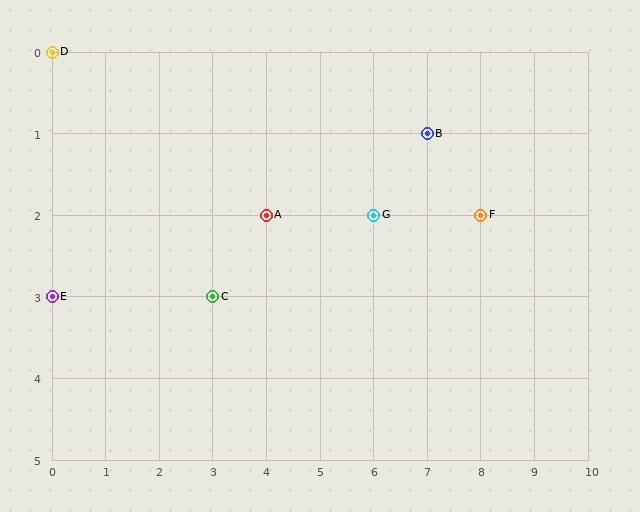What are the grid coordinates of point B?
Point B is at grid coordinates (7, 1).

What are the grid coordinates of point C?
Point C is at grid coordinates (3, 3).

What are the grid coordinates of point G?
Point G is at grid coordinates (6, 2).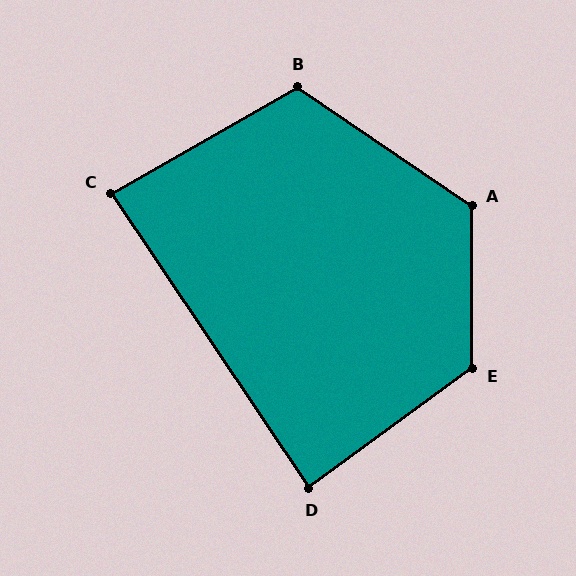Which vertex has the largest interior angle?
E, at approximately 126 degrees.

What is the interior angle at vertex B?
Approximately 116 degrees (obtuse).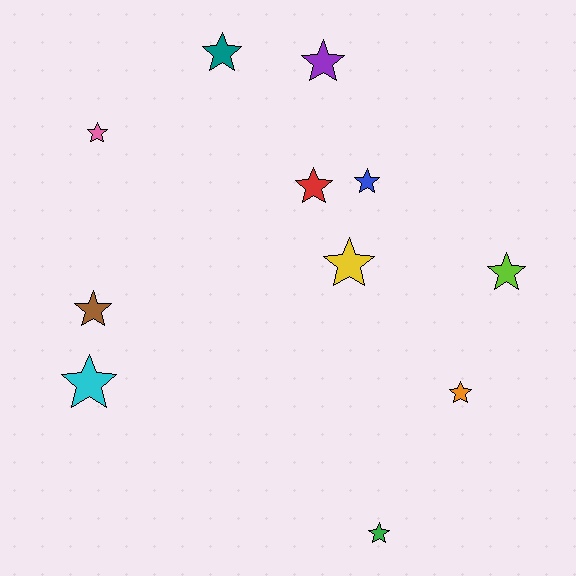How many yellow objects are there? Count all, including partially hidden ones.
There is 1 yellow object.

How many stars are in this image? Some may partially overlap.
There are 11 stars.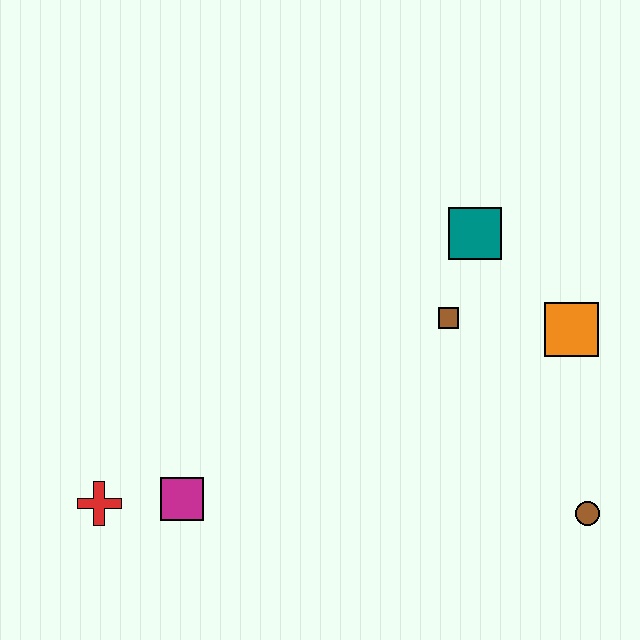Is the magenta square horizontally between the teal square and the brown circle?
No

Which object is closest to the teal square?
The brown square is closest to the teal square.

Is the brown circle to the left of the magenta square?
No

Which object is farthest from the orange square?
The red cross is farthest from the orange square.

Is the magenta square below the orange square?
Yes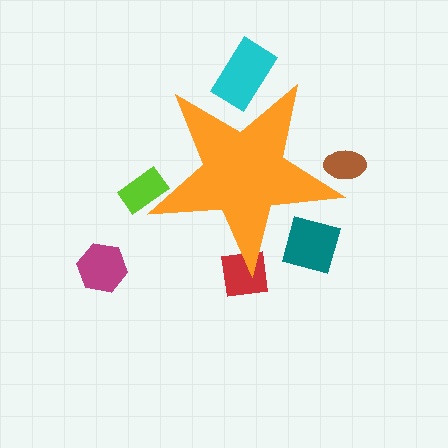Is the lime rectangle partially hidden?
Yes, the lime rectangle is partially hidden behind the orange star.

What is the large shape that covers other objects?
An orange star.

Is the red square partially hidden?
Yes, the red square is partially hidden behind the orange star.